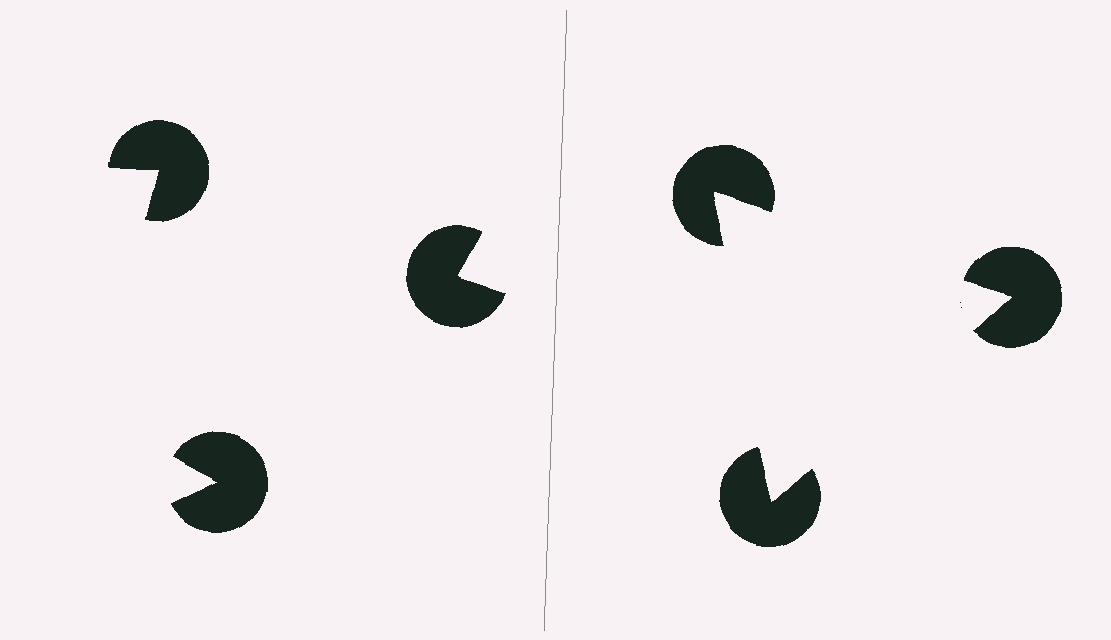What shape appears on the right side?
An illusory triangle.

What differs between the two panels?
The pac-man discs are positioned identically on both sides; only the wedge orientations differ. On the right they align to a triangle; on the left they are misaligned.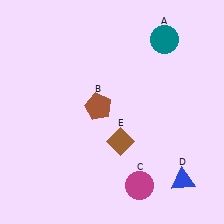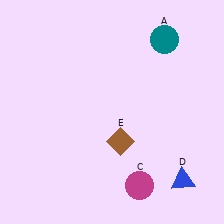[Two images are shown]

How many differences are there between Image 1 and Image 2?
There is 1 difference between the two images.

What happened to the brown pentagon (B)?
The brown pentagon (B) was removed in Image 2. It was in the top-left area of Image 1.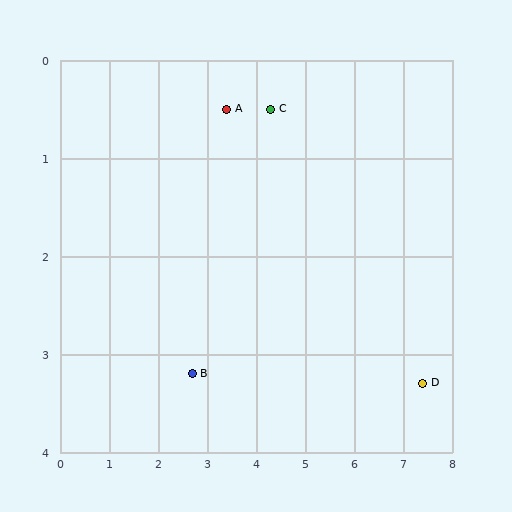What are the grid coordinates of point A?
Point A is at approximately (3.4, 0.5).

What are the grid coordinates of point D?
Point D is at approximately (7.4, 3.3).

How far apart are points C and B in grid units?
Points C and B are about 3.1 grid units apart.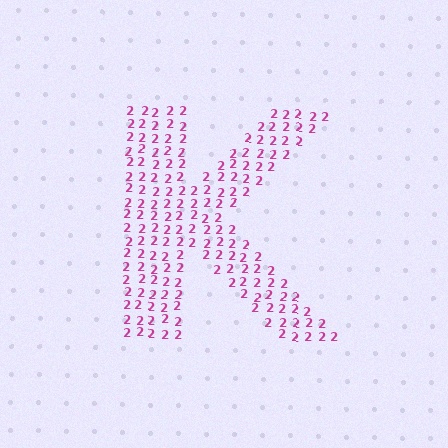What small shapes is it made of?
It is made of small digit 2's.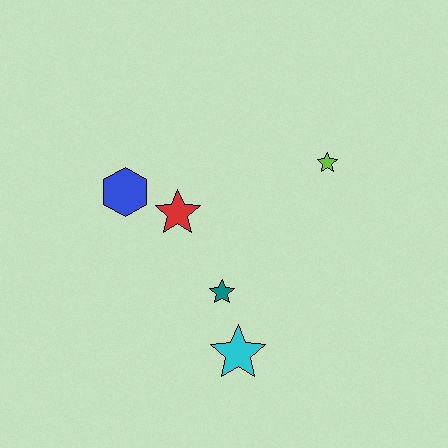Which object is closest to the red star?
The blue hexagon is closest to the red star.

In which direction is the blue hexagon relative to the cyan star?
The blue hexagon is above the cyan star.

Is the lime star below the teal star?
No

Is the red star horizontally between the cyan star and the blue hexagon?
Yes